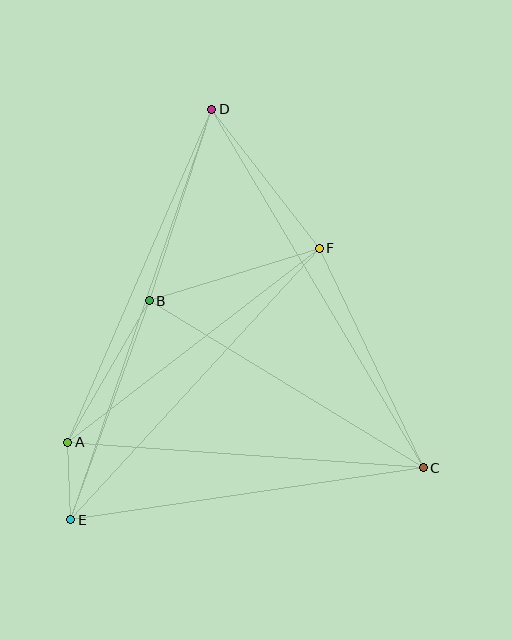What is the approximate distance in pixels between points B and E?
The distance between B and E is approximately 233 pixels.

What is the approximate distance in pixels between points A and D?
The distance between A and D is approximately 363 pixels.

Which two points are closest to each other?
Points A and E are closest to each other.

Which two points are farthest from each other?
Points D and E are farthest from each other.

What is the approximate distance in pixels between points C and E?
The distance between C and E is approximately 357 pixels.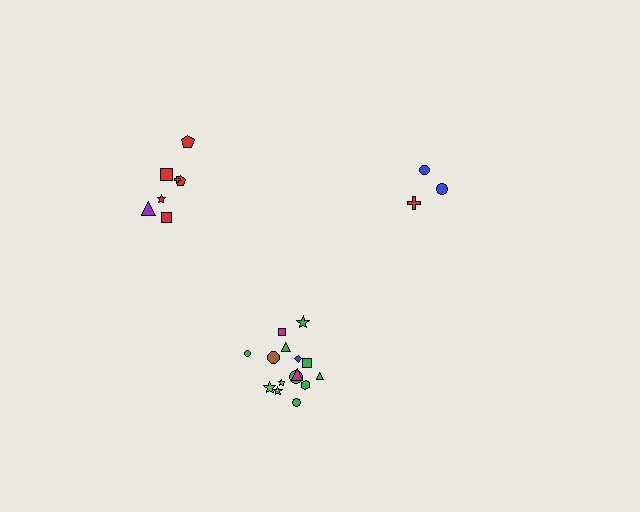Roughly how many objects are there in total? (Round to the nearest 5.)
Roughly 25 objects in total.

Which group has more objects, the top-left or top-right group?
The top-left group.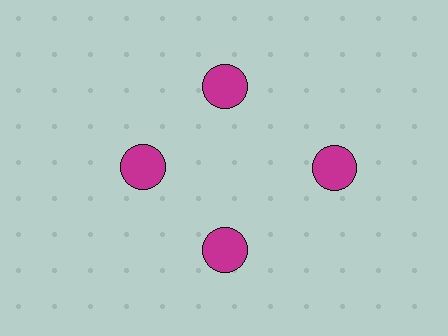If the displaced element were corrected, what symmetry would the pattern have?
It would have 4-fold rotational symmetry — the pattern would map onto itself every 90 degrees.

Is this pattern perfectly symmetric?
No. The 4 magenta circles are arranged in a ring, but one element near the 3 o'clock position is pushed outward from the center, breaking the 4-fold rotational symmetry.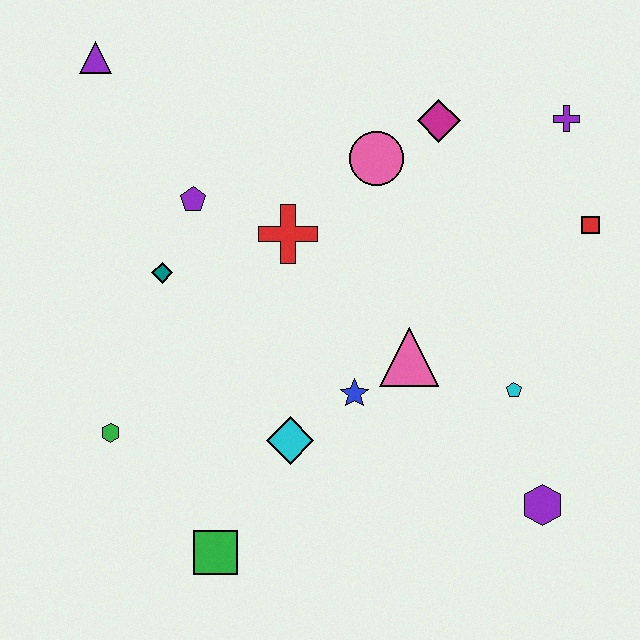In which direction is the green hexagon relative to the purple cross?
The green hexagon is to the left of the purple cross.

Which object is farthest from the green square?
The purple cross is farthest from the green square.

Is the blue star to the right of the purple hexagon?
No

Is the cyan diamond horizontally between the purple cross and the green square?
Yes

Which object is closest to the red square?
The purple cross is closest to the red square.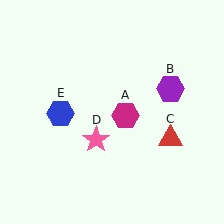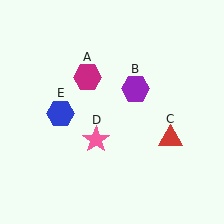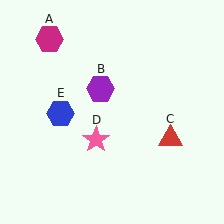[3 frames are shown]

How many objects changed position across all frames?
2 objects changed position: magenta hexagon (object A), purple hexagon (object B).